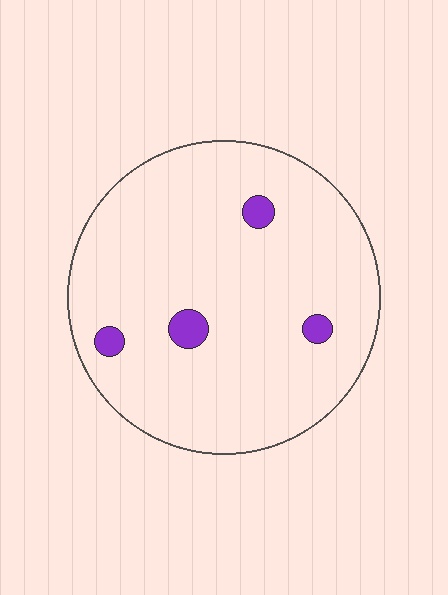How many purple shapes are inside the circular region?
4.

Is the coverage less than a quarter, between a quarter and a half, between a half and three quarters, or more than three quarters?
Less than a quarter.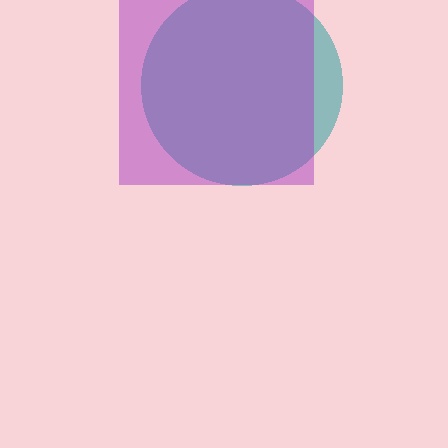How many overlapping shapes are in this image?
There are 2 overlapping shapes in the image.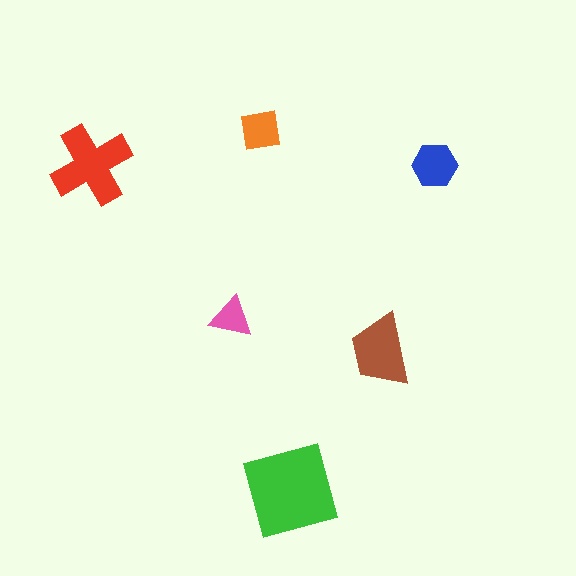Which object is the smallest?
The pink triangle.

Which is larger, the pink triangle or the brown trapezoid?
The brown trapezoid.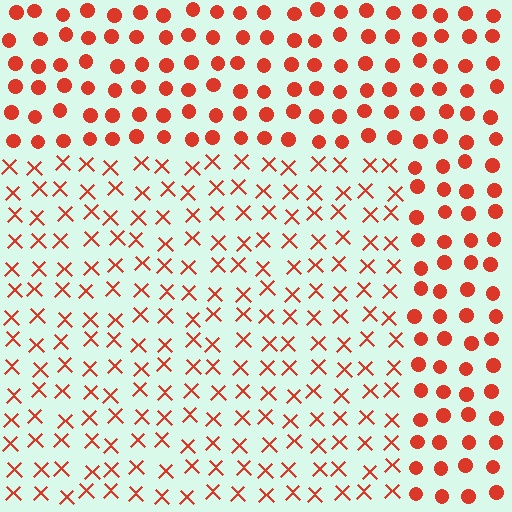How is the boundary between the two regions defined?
The boundary is defined by a change in element shape: X marks inside vs. circles outside. All elements share the same color and spacing.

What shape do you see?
I see a rectangle.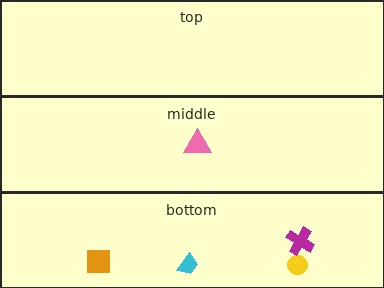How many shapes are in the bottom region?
4.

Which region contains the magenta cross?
The bottom region.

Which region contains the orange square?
The bottom region.